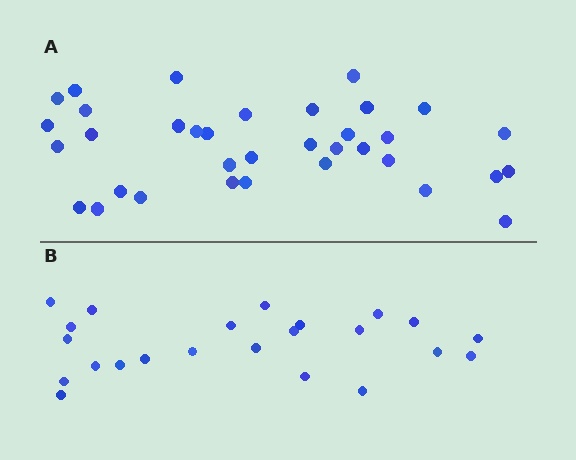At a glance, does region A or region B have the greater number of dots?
Region A (the top region) has more dots.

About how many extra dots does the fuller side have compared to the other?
Region A has roughly 12 or so more dots than region B.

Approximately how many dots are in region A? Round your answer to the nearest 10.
About 40 dots. (The exact count is 35, which rounds to 40.)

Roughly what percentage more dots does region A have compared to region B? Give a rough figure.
About 50% more.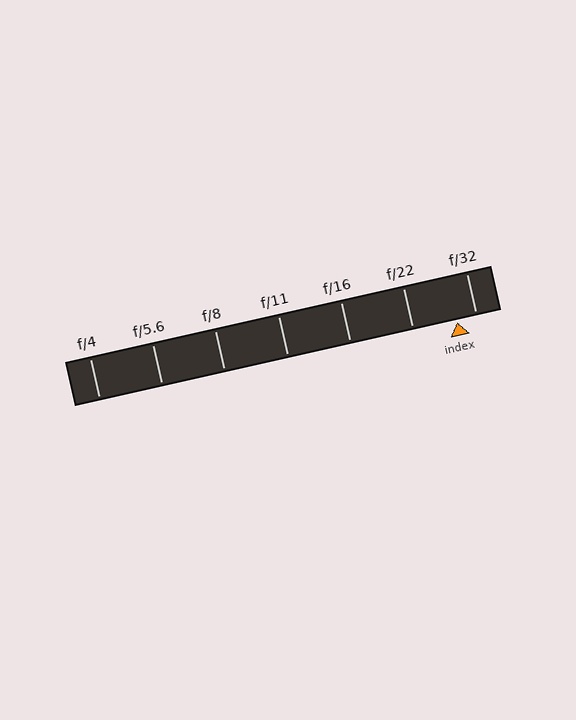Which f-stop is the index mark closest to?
The index mark is closest to f/32.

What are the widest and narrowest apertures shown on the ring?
The widest aperture shown is f/4 and the narrowest is f/32.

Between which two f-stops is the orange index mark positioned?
The index mark is between f/22 and f/32.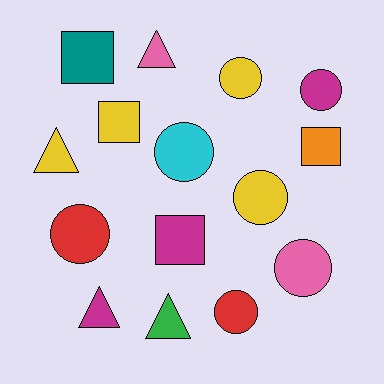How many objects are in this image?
There are 15 objects.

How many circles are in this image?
There are 7 circles.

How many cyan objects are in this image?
There is 1 cyan object.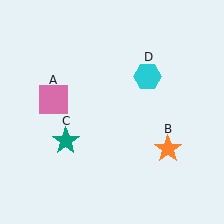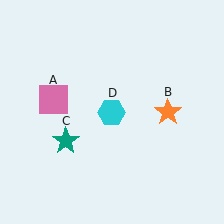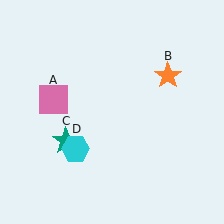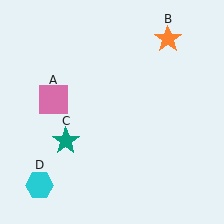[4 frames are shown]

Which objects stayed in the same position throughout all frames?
Pink square (object A) and teal star (object C) remained stationary.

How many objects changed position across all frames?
2 objects changed position: orange star (object B), cyan hexagon (object D).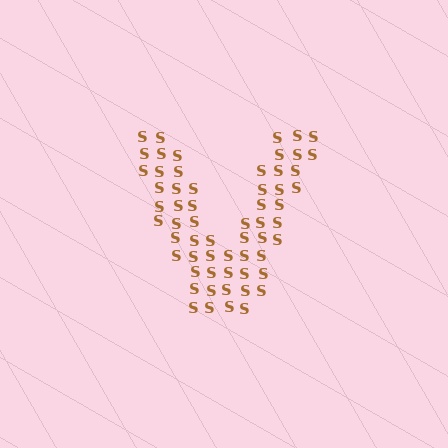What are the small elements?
The small elements are letter S's.